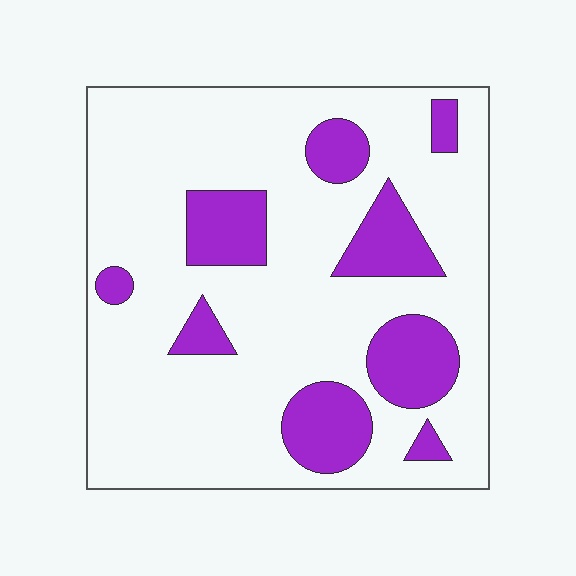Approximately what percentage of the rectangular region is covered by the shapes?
Approximately 20%.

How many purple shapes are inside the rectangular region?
9.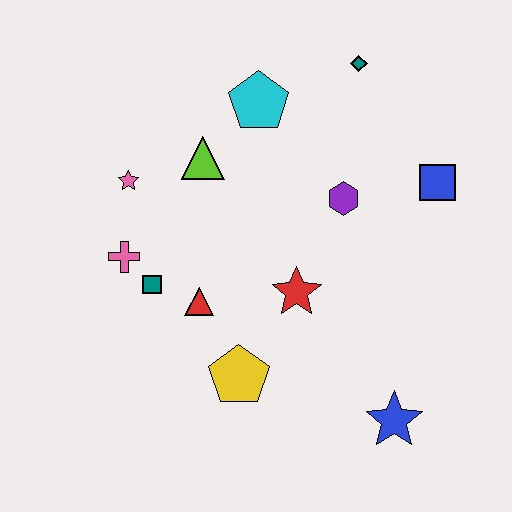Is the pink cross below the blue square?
Yes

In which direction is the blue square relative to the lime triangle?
The blue square is to the right of the lime triangle.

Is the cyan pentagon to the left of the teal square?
No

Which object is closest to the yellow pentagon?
The red triangle is closest to the yellow pentagon.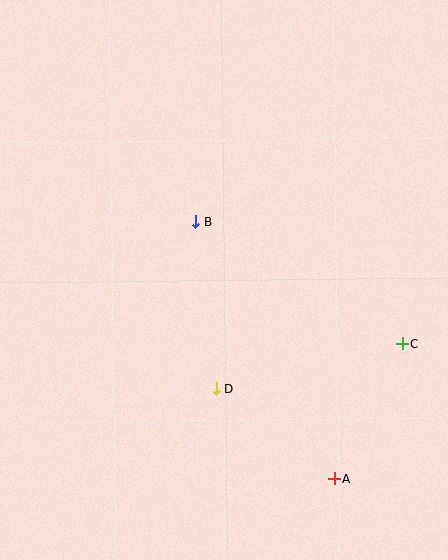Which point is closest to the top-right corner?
Point B is closest to the top-right corner.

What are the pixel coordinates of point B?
Point B is at (196, 222).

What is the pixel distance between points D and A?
The distance between D and A is 148 pixels.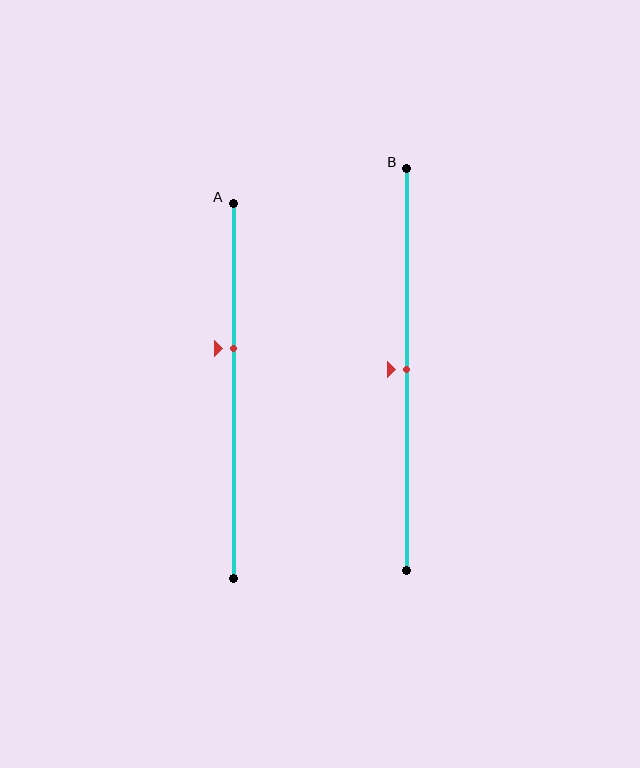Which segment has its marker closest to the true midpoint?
Segment B has its marker closest to the true midpoint.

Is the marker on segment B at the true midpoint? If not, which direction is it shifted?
Yes, the marker on segment B is at the true midpoint.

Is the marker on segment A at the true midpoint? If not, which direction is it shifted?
No, the marker on segment A is shifted upward by about 11% of the segment length.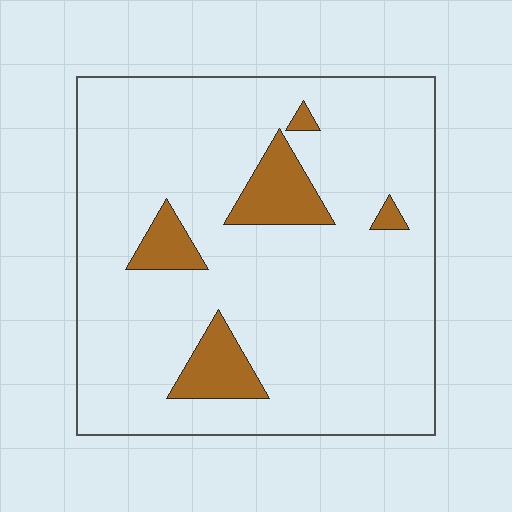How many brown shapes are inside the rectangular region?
5.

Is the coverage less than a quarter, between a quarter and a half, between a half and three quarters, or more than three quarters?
Less than a quarter.